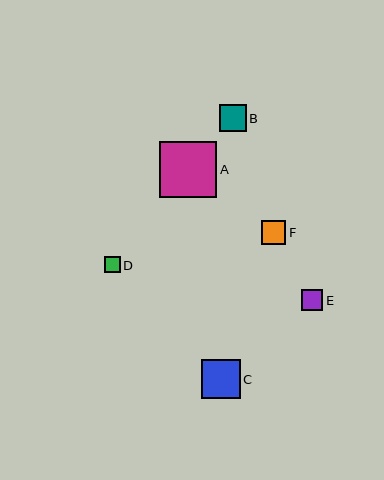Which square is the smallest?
Square D is the smallest with a size of approximately 15 pixels.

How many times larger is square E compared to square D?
Square E is approximately 1.4 times the size of square D.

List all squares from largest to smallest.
From largest to smallest: A, C, B, F, E, D.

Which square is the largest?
Square A is the largest with a size of approximately 57 pixels.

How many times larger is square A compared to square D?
Square A is approximately 3.7 times the size of square D.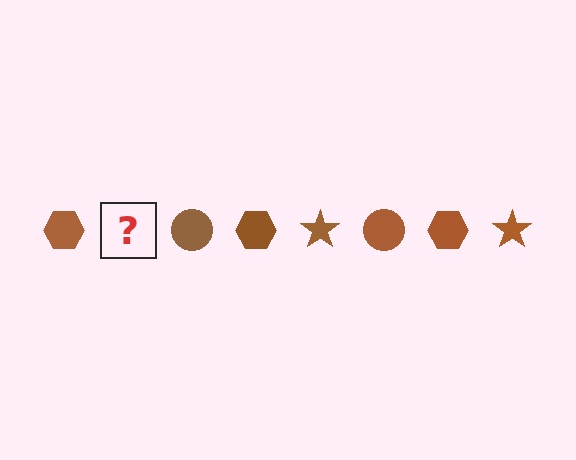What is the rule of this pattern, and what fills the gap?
The rule is that the pattern cycles through hexagon, star, circle shapes in brown. The gap should be filled with a brown star.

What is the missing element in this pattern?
The missing element is a brown star.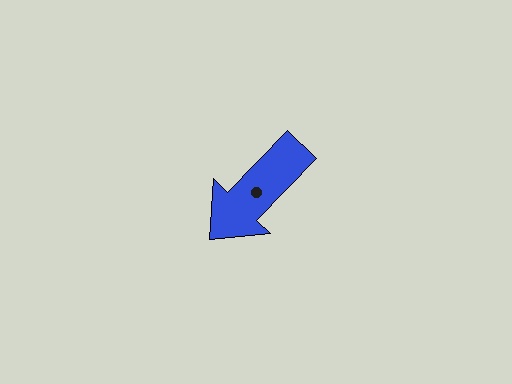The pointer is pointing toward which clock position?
Roughly 7 o'clock.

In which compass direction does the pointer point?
Southwest.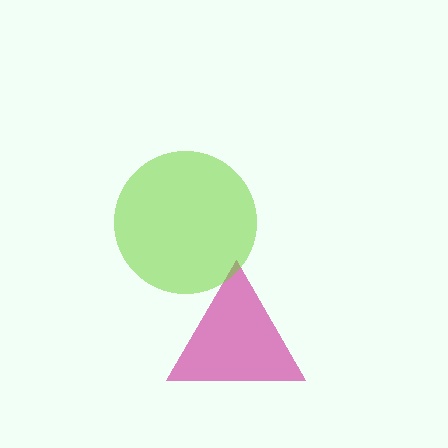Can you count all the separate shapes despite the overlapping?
Yes, there are 2 separate shapes.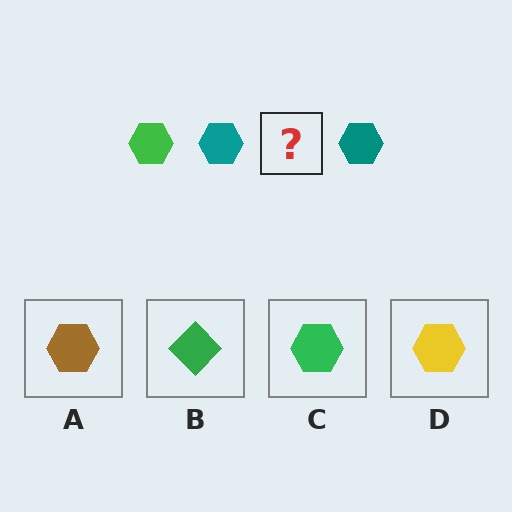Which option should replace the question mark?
Option C.